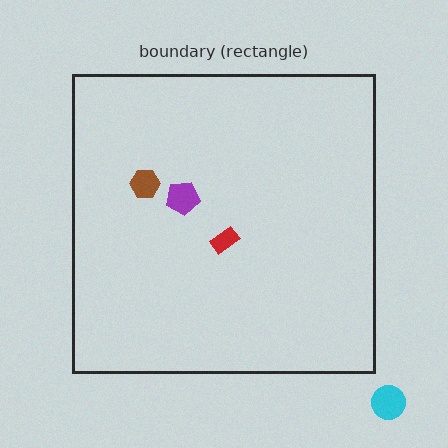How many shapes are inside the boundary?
3 inside, 1 outside.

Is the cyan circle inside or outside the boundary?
Outside.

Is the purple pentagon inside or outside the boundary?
Inside.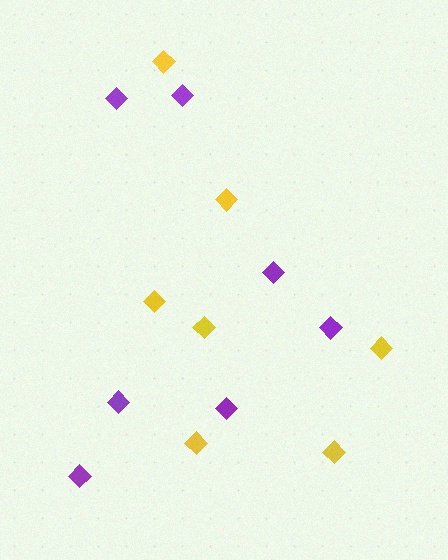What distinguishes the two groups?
There are 2 groups: one group of yellow diamonds (7) and one group of purple diamonds (7).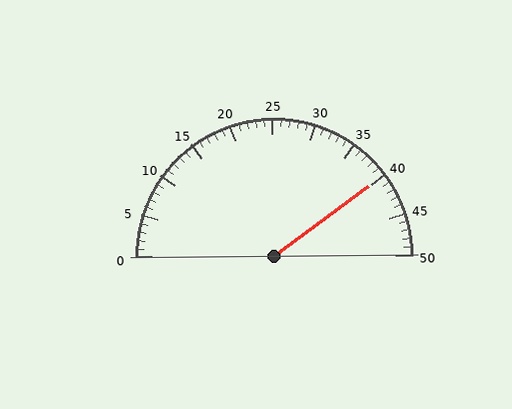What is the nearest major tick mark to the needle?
The nearest major tick mark is 40.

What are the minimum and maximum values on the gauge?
The gauge ranges from 0 to 50.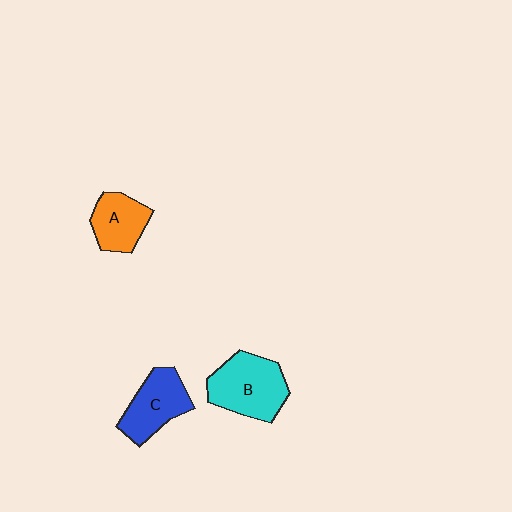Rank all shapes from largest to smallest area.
From largest to smallest: B (cyan), C (blue), A (orange).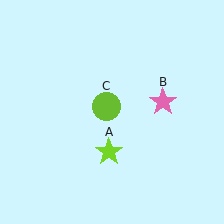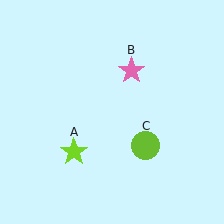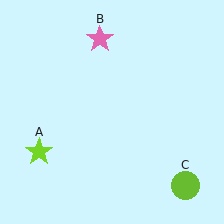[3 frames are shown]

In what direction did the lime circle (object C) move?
The lime circle (object C) moved down and to the right.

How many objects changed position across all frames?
3 objects changed position: lime star (object A), pink star (object B), lime circle (object C).